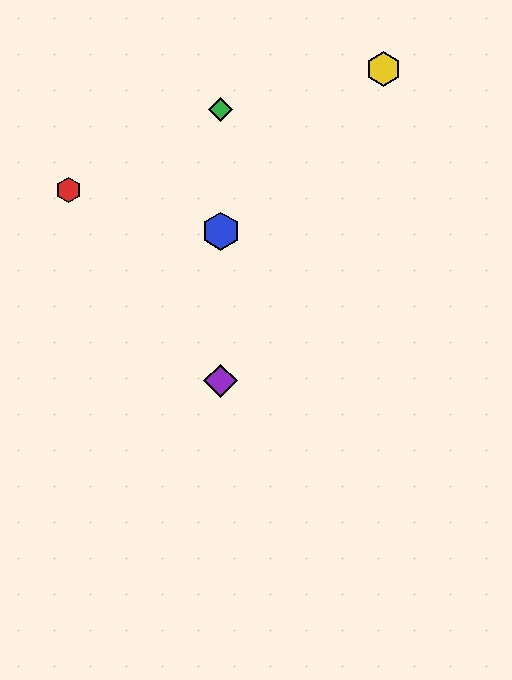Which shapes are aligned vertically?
The blue hexagon, the green diamond, the purple diamond are aligned vertically.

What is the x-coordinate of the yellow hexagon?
The yellow hexagon is at x≈384.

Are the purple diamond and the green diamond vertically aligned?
Yes, both are at x≈221.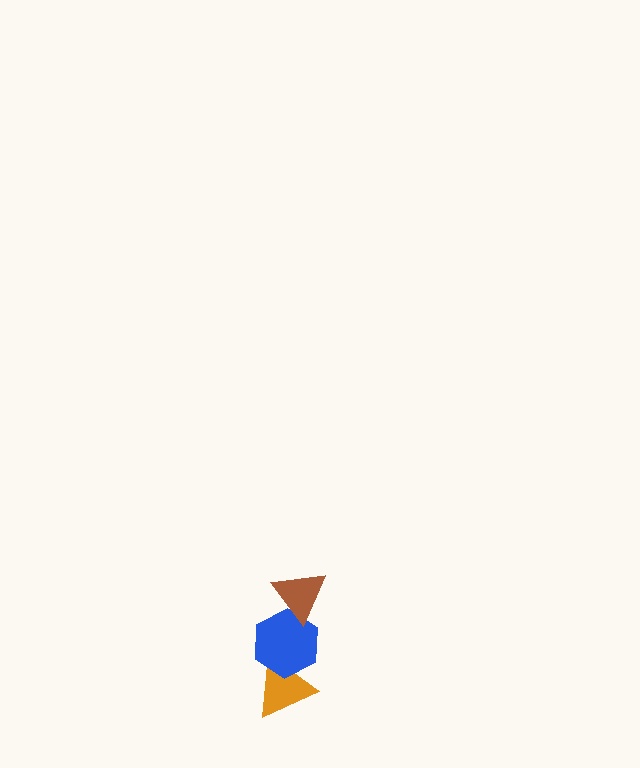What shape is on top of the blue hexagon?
The brown triangle is on top of the blue hexagon.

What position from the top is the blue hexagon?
The blue hexagon is 2nd from the top.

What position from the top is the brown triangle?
The brown triangle is 1st from the top.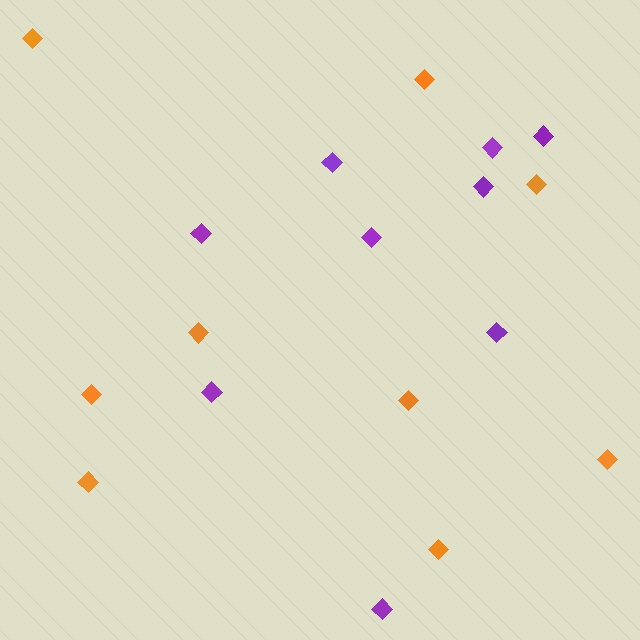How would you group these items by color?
There are 2 groups: one group of orange diamonds (9) and one group of purple diamonds (9).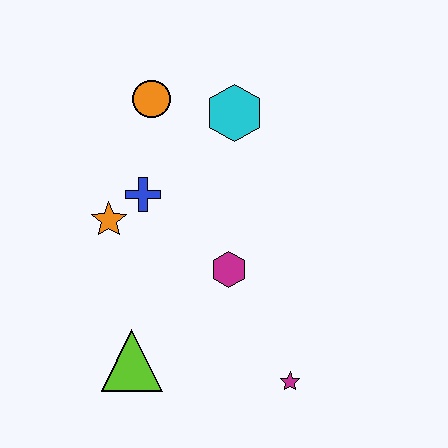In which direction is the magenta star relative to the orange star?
The magenta star is to the right of the orange star.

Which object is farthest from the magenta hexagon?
The orange circle is farthest from the magenta hexagon.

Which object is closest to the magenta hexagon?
The blue cross is closest to the magenta hexagon.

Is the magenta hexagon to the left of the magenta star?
Yes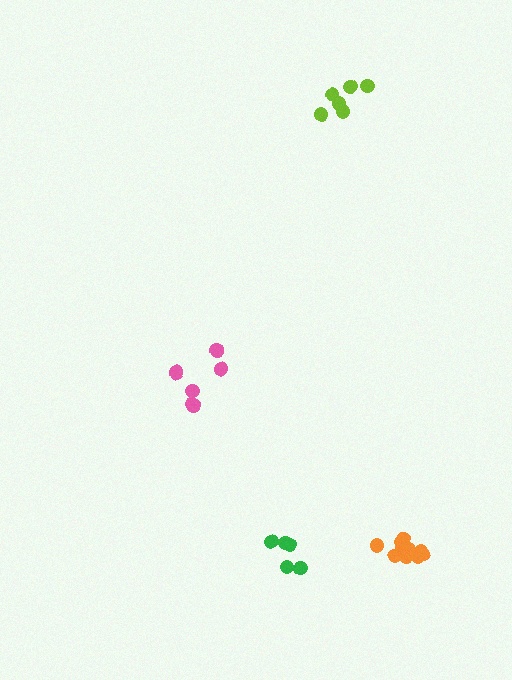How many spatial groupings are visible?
There are 4 spatial groupings.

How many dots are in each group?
Group 1: 7 dots, Group 2: 7 dots, Group 3: 5 dots, Group 4: 10 dots (29 total).